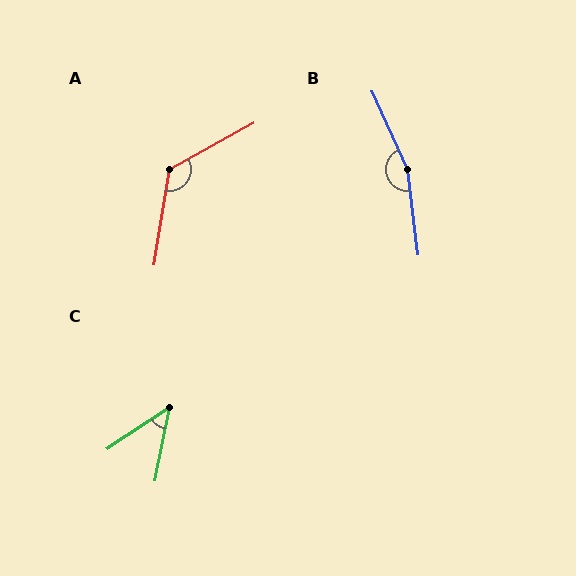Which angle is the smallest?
C, at approximately 45 degrees.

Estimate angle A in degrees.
Approximately 129 degrees.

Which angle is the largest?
B, at approximately 163 degrees.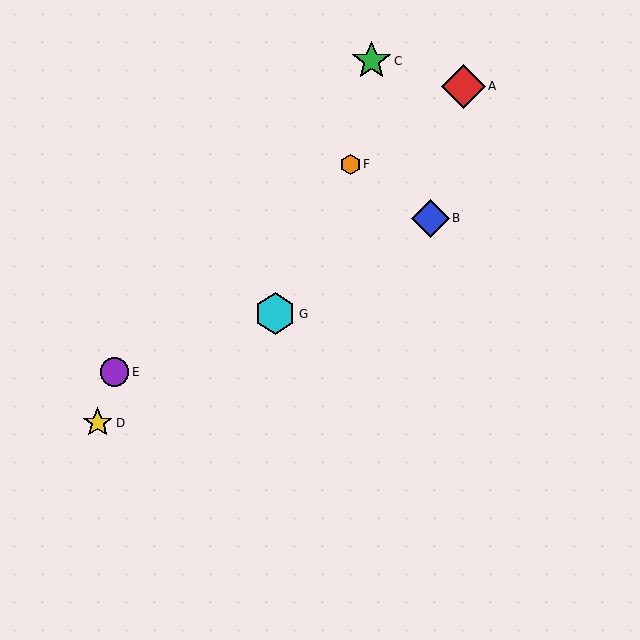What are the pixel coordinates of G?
Object G is at (275, 314).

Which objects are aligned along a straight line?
Objects B, D, G are aligned along a straight line.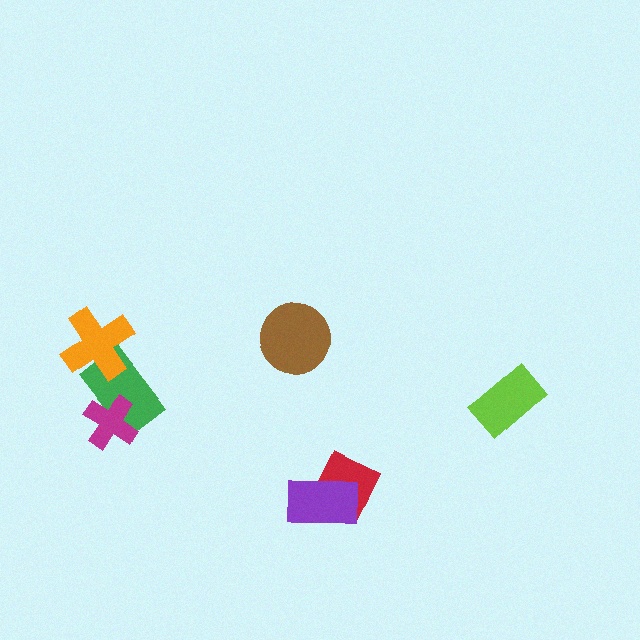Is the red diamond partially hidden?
Yes, it is partially covered by another shape.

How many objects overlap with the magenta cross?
1 object overlaps with the magenta cross.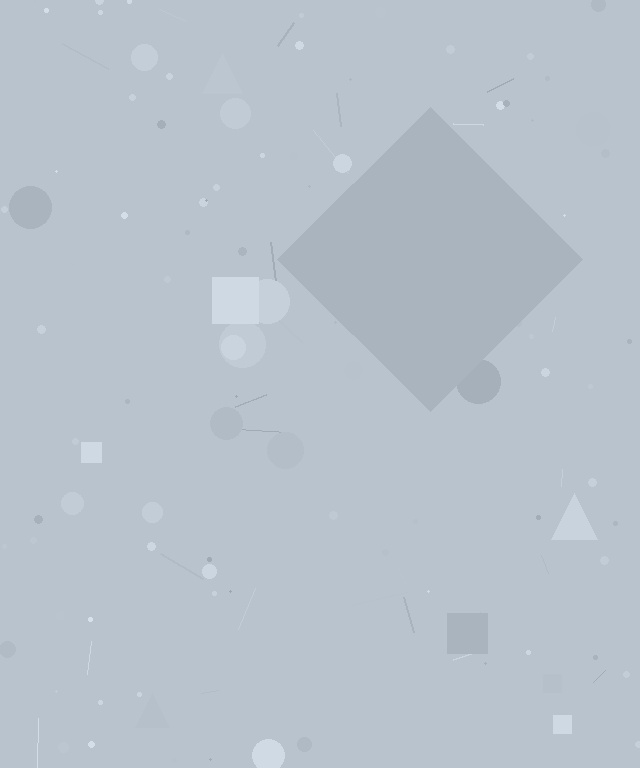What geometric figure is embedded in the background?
A diamond is embedded in the background.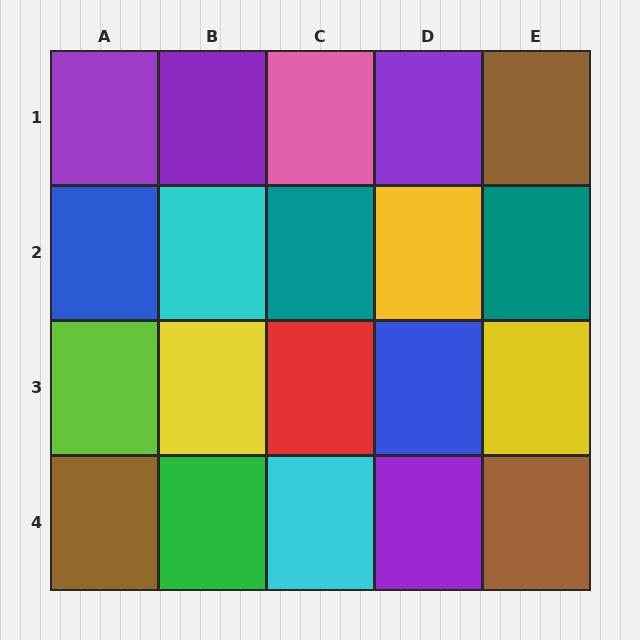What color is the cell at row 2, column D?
Yellow.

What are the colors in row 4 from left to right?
Brown, green, cyan, purple, brown.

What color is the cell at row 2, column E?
Teal.